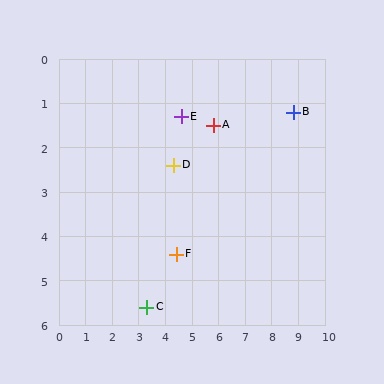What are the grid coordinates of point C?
Point C is at approximately (3.3, 5.6).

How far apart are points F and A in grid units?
Points F and A are about 3.2 grid units apart.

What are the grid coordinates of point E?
Point E is at approximately (4.6, 1.3).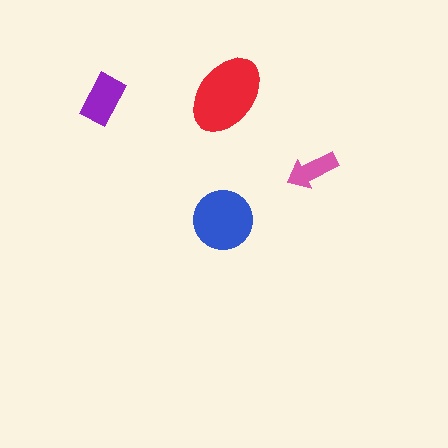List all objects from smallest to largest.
The pink arrow, the purple rectangle, the blue circle, the red ellipse.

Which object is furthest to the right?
The pink arrow is rightmost.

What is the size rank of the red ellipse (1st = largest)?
1st.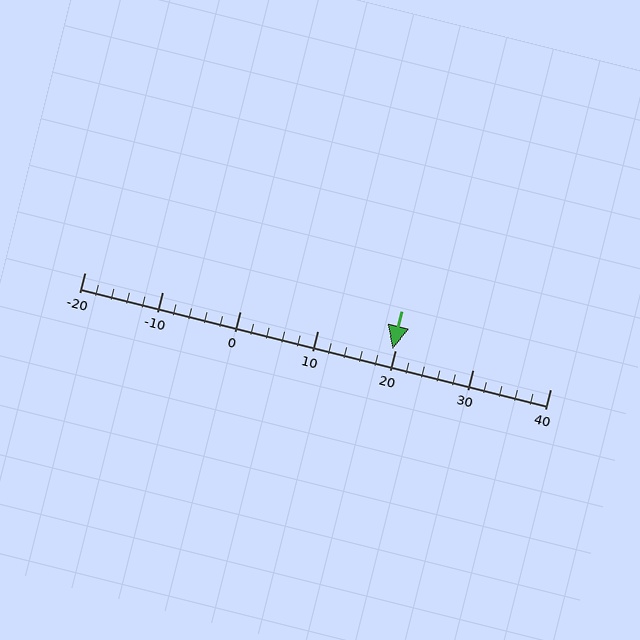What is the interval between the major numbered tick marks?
The major tick marks are spaced 10 units apart.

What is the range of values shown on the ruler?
The ruler shows values from -20 to 40.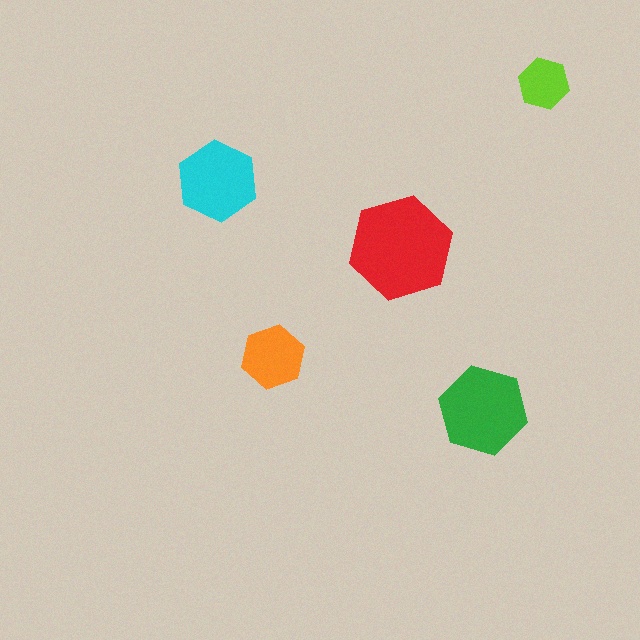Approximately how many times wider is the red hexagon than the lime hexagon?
About 2 times wider.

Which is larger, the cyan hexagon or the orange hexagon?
The cyan one.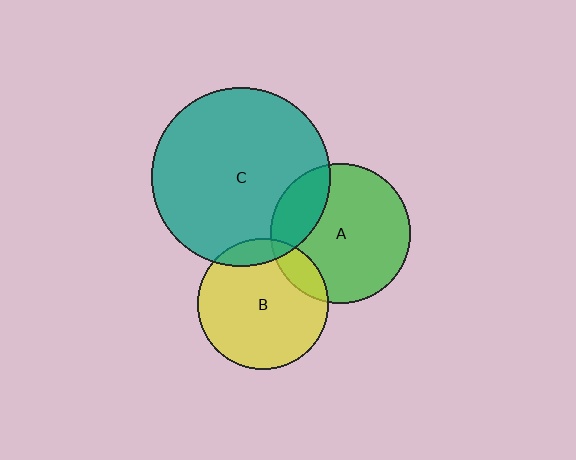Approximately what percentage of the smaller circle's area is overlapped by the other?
Approximately 10%.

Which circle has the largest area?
Circle C (teal).